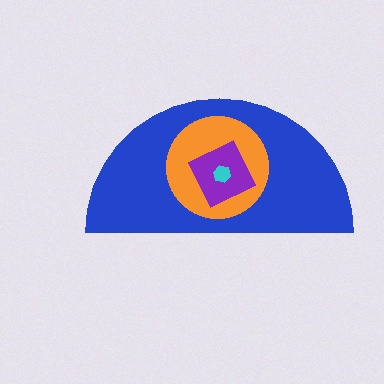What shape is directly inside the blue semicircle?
The orange circle.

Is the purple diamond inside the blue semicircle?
Yes.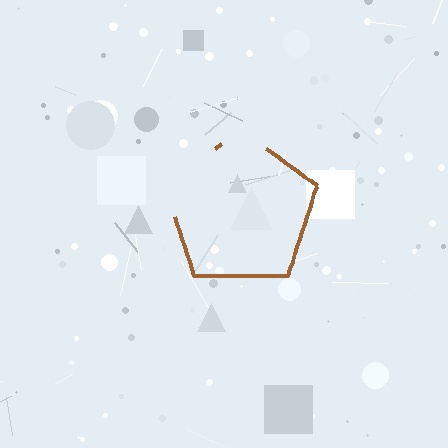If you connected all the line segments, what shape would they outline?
They would outline a pentagon.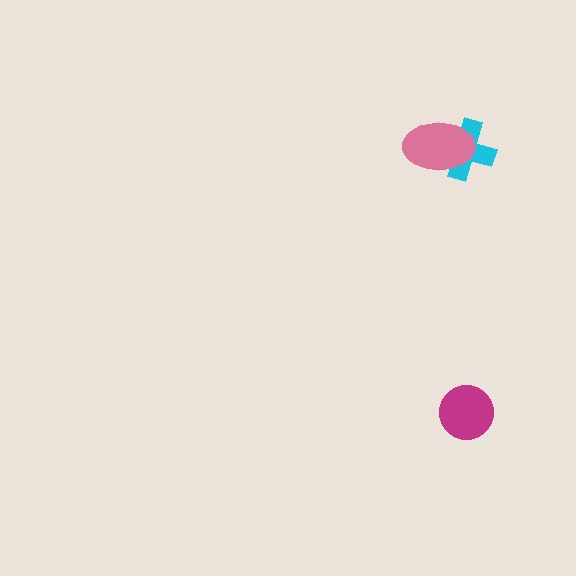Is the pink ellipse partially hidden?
No, no other shape covers it.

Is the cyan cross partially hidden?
Yes, it is partially covered by another shape.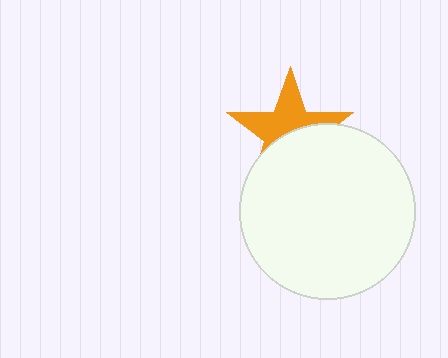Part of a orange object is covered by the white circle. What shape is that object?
It is a star.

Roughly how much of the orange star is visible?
About half of it is visible (roughly 52%).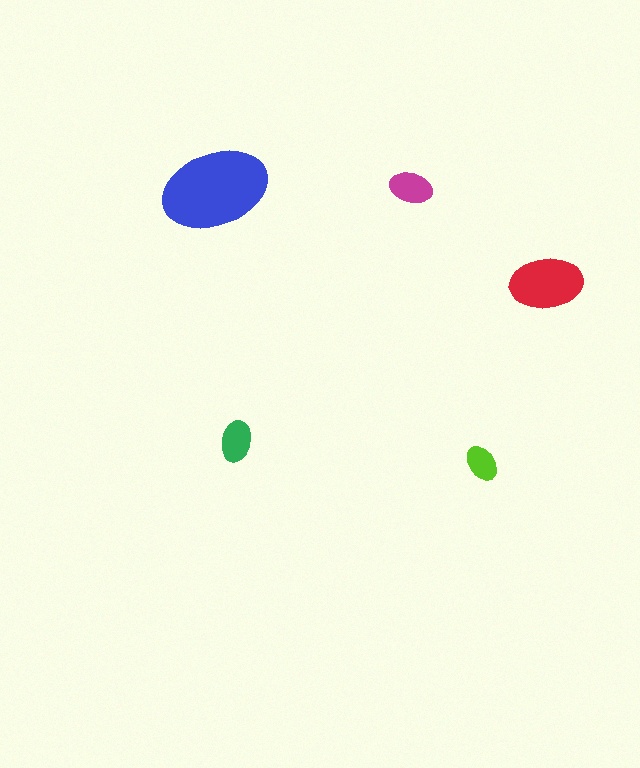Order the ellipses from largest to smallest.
the blue one, the red one, the magenta one, the green one, the lime one.